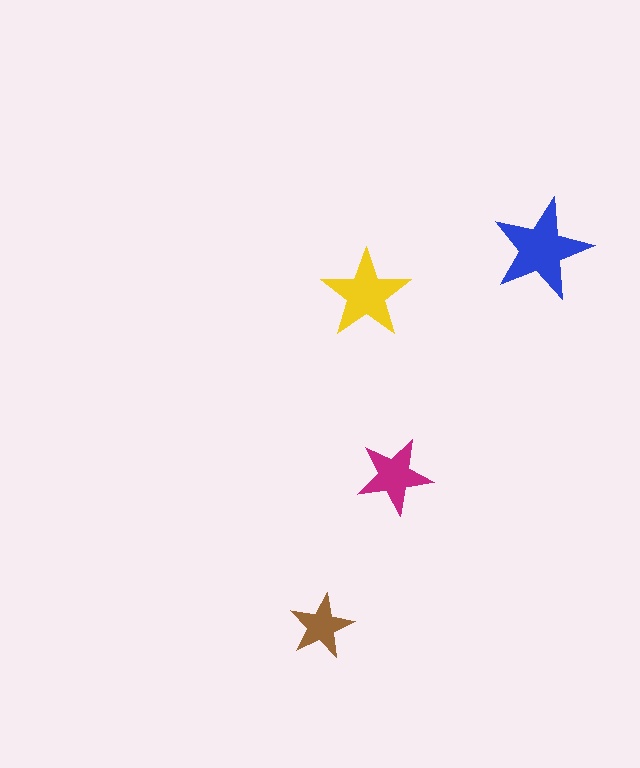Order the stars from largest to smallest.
the blue one, the yellow one, the magenta one, the brown one.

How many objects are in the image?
There are 4 objects in the image.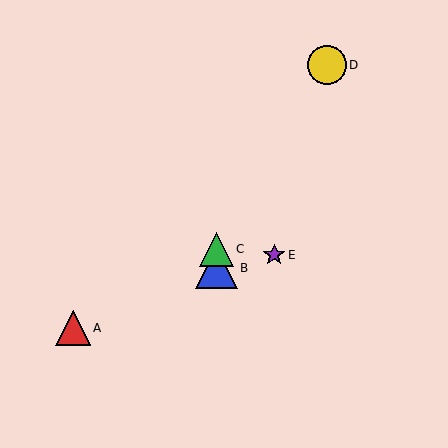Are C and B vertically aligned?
Yes, both are at x≈216.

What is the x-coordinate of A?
Object A is at x≈73.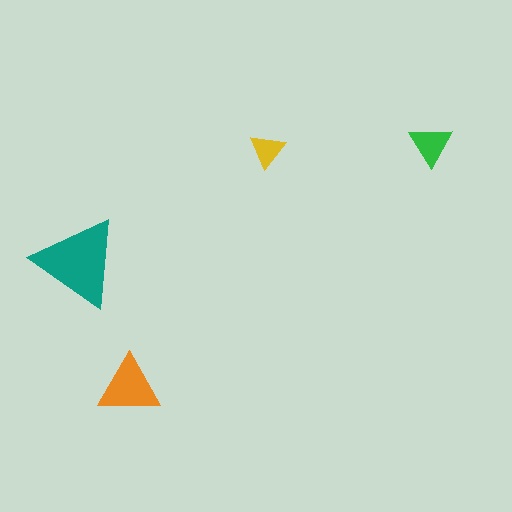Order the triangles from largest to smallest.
the teal one, the orange one, the green one, the yellow one.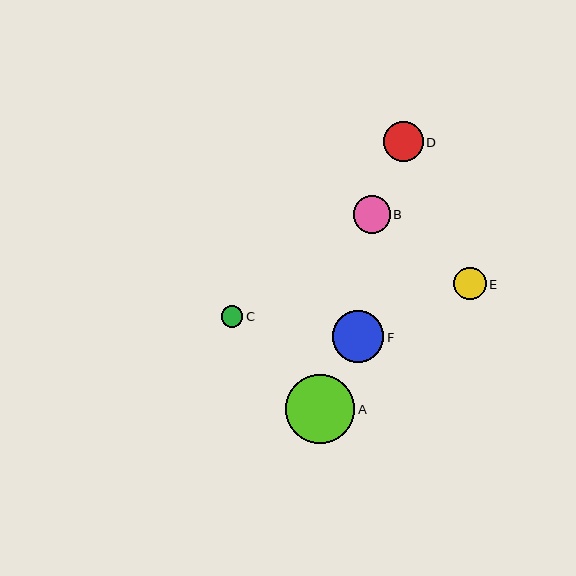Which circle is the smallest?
Circle C is the smallest with a size of approximately 22 pixels.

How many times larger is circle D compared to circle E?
Circle D is approximately 1.2 times the size of circle E.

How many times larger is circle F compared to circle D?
Circle F is approximately 1.3 times the size of circle D.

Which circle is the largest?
Circle A is the largest with a size of approximately 69 pixels.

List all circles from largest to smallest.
From largest to smallest: A, F, D, B, E, C.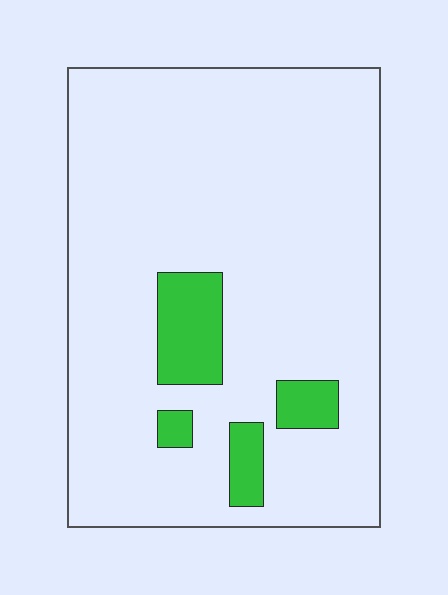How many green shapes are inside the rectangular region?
4.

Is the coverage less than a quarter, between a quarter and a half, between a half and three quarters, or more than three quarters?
Less than a quarter.